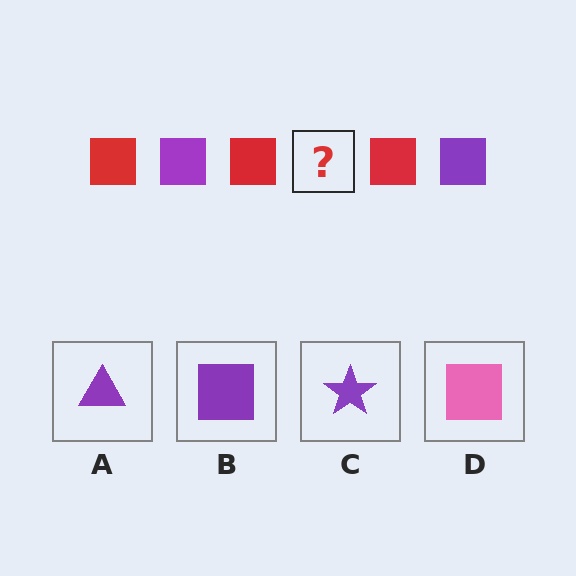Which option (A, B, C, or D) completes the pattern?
B.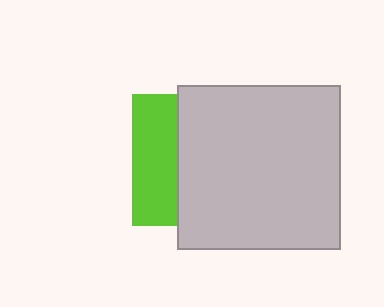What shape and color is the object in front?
The object in front is a light gray square.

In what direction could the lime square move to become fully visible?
The lime square could move left. That would shift it out from behind the light gray square entirely.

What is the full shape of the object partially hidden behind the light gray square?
The partially hidden object is a lime square.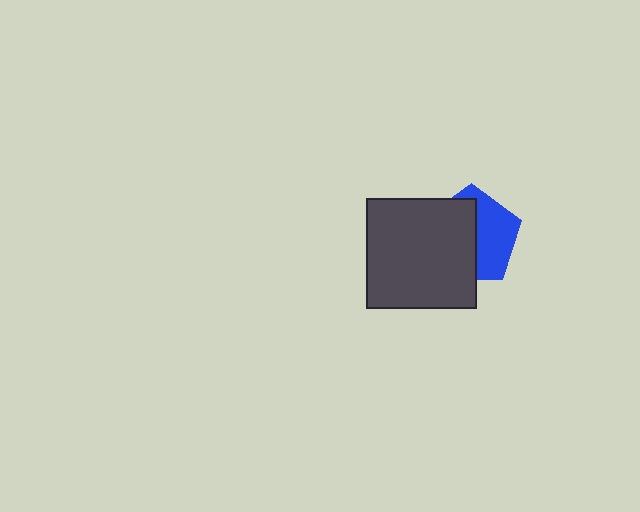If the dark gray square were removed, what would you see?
You would see the complete blue pentagon.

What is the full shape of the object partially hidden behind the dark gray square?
The partially hidden object is a blue pentagon.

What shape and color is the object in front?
The object in front is a dark gray square.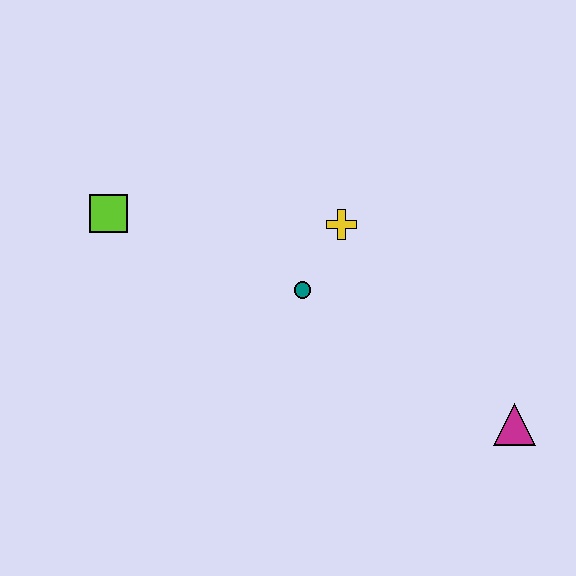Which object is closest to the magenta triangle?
The teal circle is closest to the magenta triangle.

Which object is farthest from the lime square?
The magenta triangle is farthest from the lime square.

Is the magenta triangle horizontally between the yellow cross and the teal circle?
No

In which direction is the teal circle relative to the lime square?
The teal circle is to the right of the lime square.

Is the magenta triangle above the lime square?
No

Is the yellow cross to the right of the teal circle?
Yes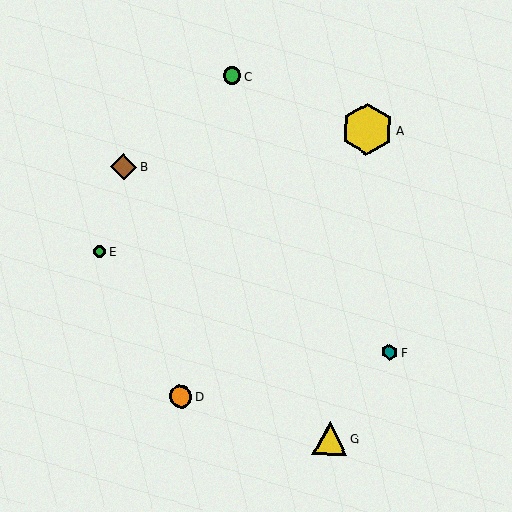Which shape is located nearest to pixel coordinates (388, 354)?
The teal hexagon (labeled F) at (389, 352) is nearest to that location.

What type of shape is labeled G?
Shape G is a yellow triangle.